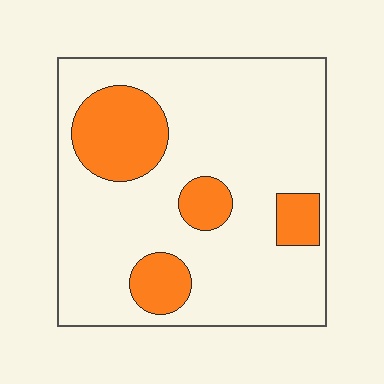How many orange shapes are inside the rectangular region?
4.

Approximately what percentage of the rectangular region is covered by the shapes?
Approximately 20%.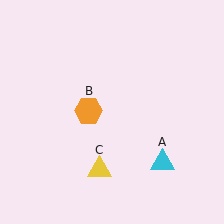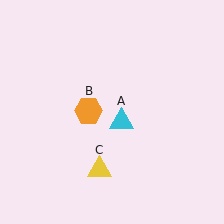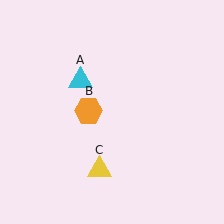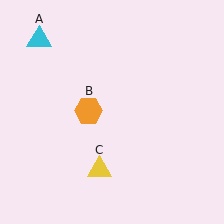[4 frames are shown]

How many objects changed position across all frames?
1 object changed position: cyan triangle (object A).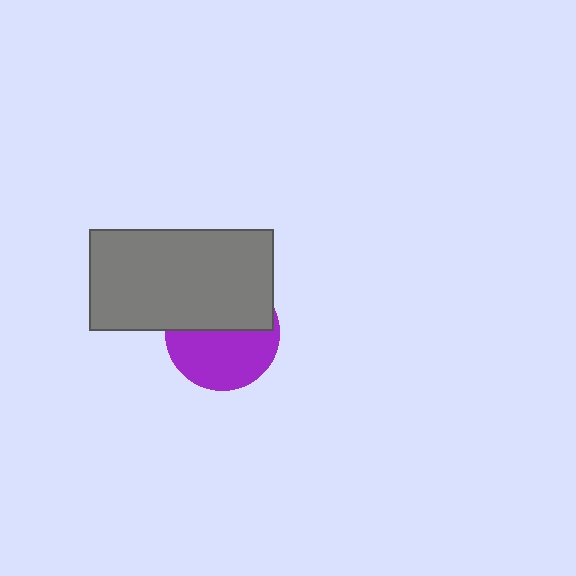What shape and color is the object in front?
The object in front is a gray rectangle.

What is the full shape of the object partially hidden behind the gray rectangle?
The partially hidden object is a purple circle.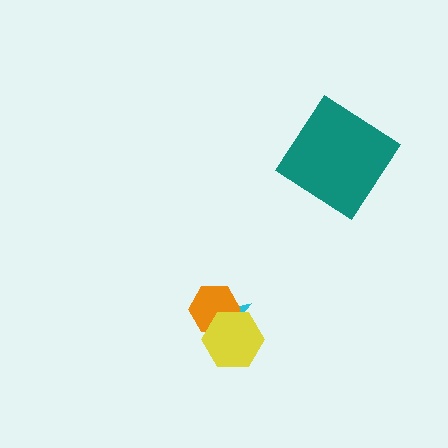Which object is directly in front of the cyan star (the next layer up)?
The orange hexagon is directly in front of the cyan star.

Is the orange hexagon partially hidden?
Yes, it is partially covered by another shape.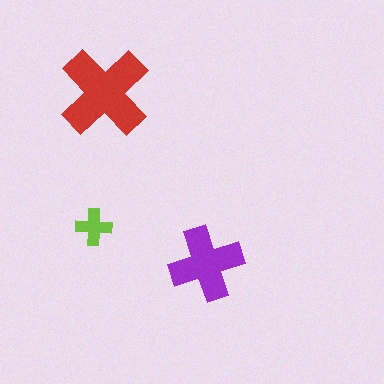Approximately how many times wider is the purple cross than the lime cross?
About 2 times wider.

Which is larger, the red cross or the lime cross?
The red one.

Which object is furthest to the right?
The purple cross is rightmost.